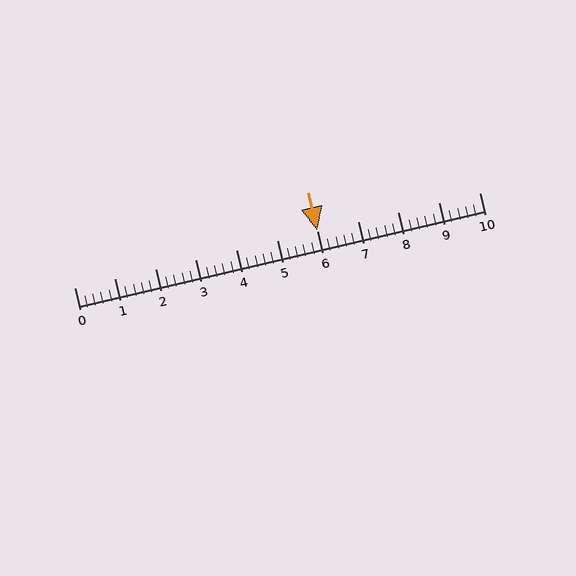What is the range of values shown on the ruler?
The ruler shows values from 0 to 10.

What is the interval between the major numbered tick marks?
The major tick marks are spaced 1 units apart.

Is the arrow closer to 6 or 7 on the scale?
The arrow is closer to 6.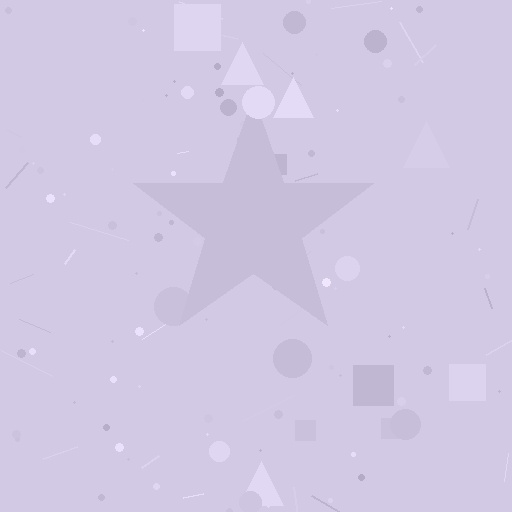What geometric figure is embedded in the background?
A star is embedded in the background.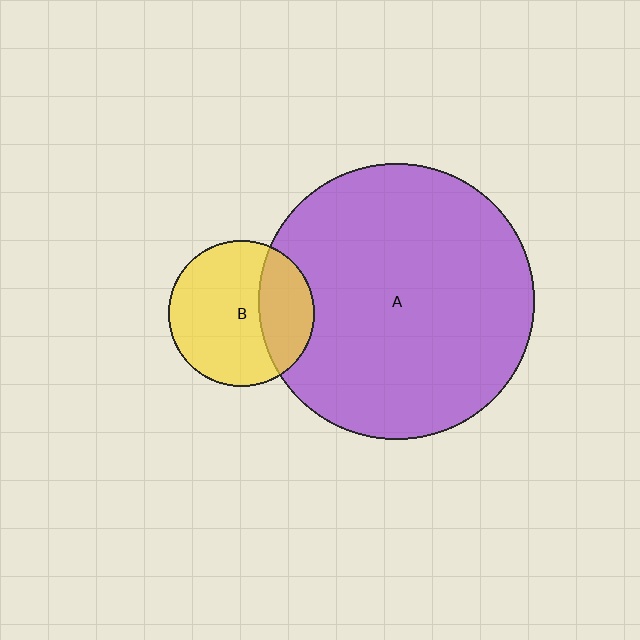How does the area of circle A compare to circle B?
Approximately 3.6 times.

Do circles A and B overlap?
Yes.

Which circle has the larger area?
Circle A (purple).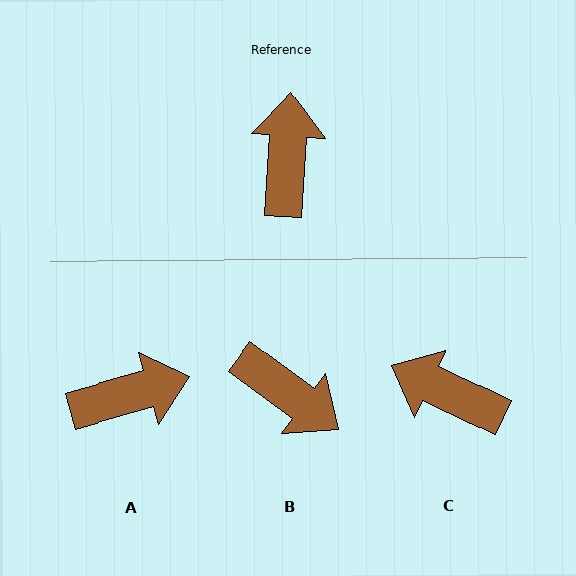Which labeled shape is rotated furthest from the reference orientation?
B, about 123 degrees away.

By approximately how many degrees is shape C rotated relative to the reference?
Approximately 68 degrees counter-clockwise.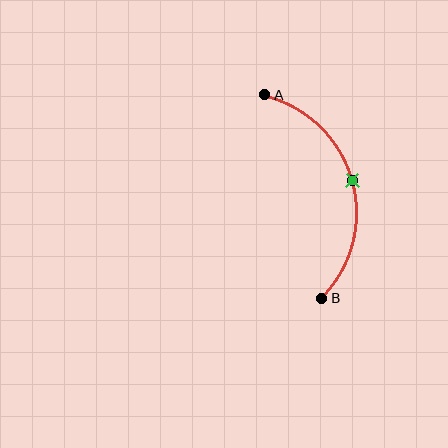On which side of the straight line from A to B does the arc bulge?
The arc bulges to the right of the straight line connecting A and B.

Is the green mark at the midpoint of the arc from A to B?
Yes. The green mark lies on the arc at equal arc-length from both A and B — it is the arc midpoint.